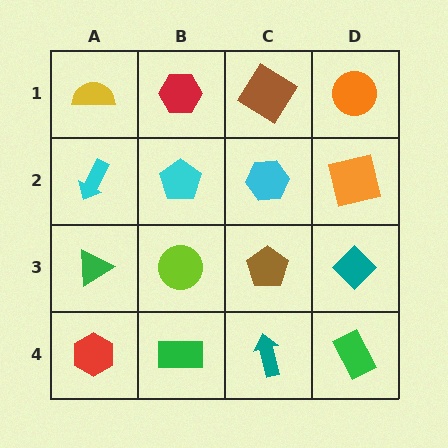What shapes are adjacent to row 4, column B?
A lime circle (row 3, column B), a red hexagon (row 4, column A), a teal arrow (row 4, column C).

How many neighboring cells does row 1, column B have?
3.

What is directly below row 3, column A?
A red hexagon.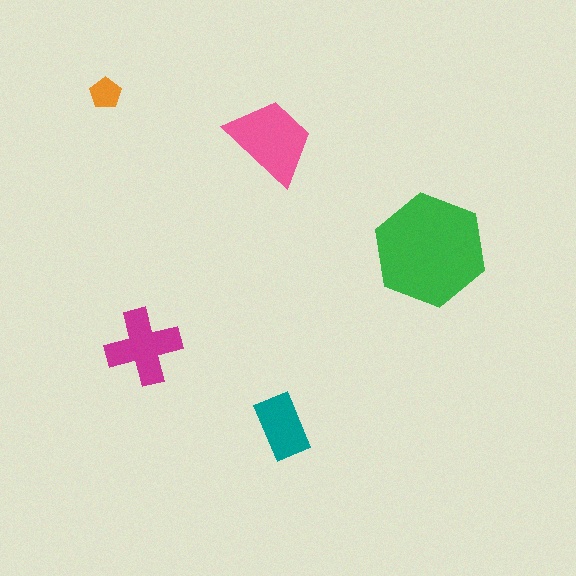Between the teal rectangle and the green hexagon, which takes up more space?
The green hexagon.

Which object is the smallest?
The orange pentagon.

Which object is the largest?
The green hexagon.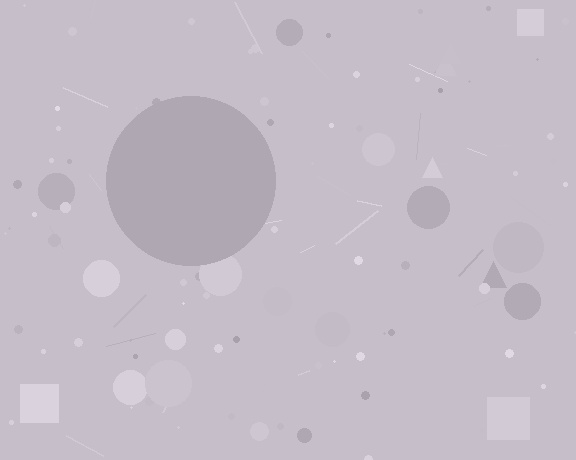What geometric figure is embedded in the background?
A circle is embedded in the background.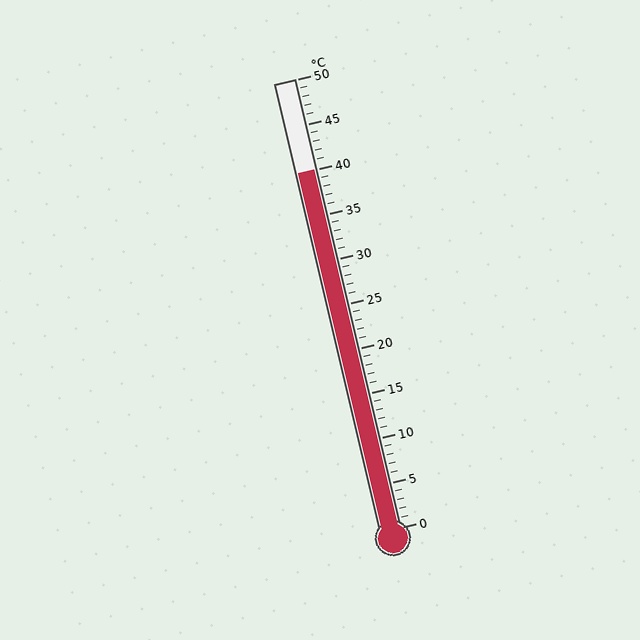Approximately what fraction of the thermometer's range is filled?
The thermometer is filled to approximately 80% of its range.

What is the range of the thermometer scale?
The thermometer scale ranges from 0°C to 50°C.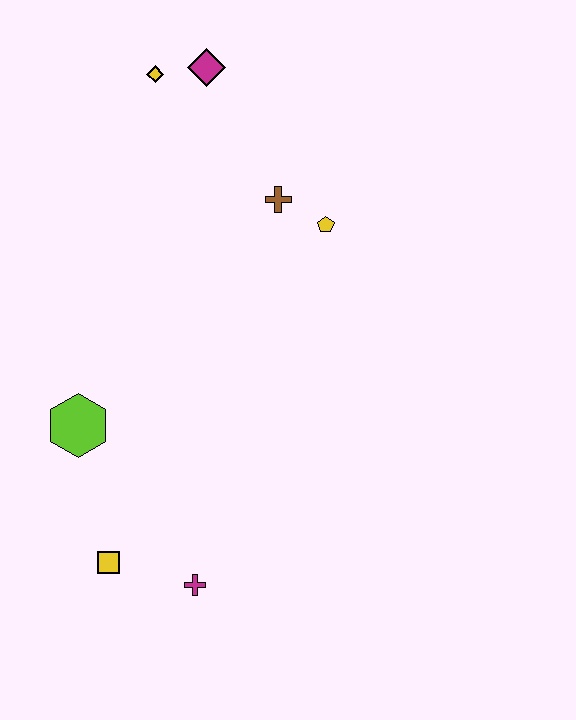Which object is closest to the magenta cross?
The yellow square is closest to the magenta cross.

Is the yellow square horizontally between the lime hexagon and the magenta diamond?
Yes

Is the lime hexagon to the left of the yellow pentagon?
Yes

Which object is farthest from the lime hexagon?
The magenta diamond is farthest from the lime hexagon.